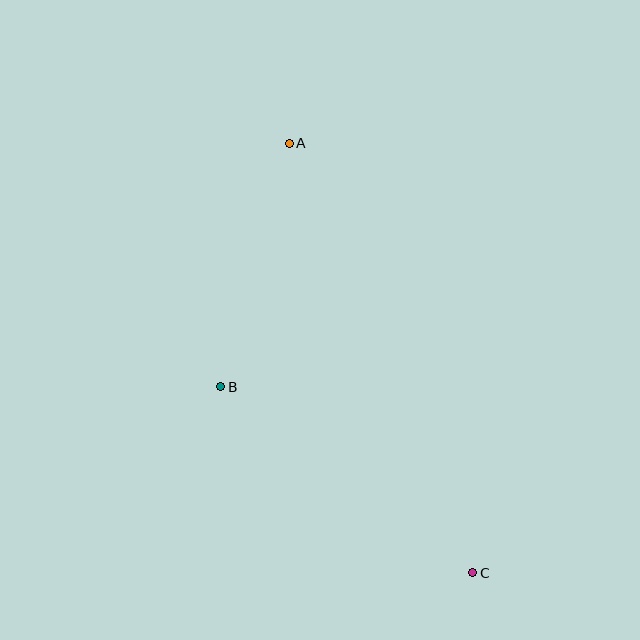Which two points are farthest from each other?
Points A and C are farthest from each other.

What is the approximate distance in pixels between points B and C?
The distance between B and C is approximately 313 pixels.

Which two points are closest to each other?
Points A and B are closest to each other.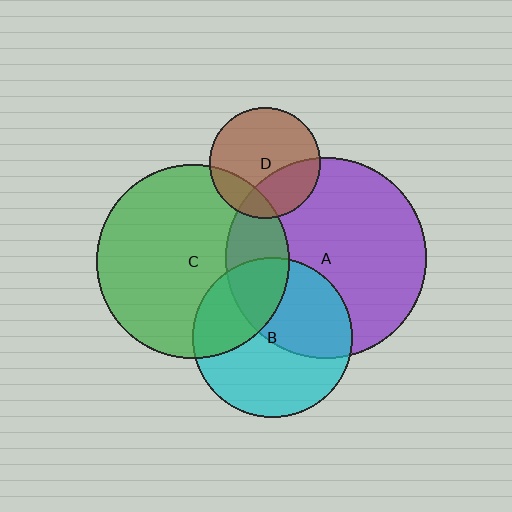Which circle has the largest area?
Circle A (purple).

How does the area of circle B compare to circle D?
Approximately 2.1 times.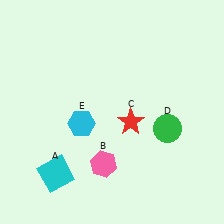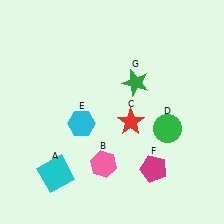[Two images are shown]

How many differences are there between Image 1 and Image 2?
There are 2 differences between the two images.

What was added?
A magenta pentagon (F), a green star (G) were added in Image 2.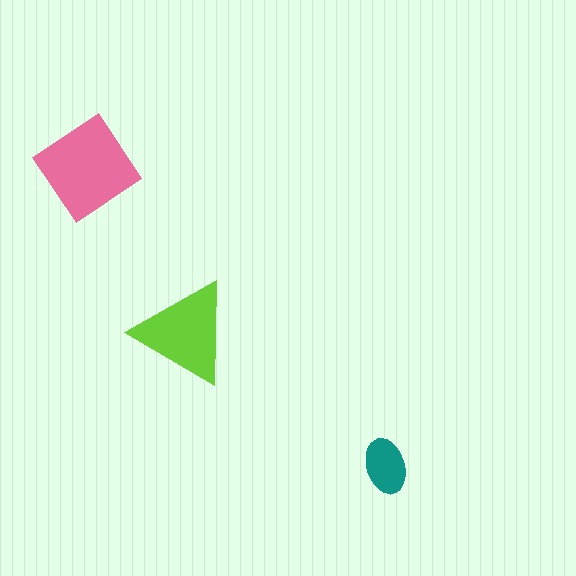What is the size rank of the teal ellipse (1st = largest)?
3rd.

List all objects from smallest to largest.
The teal ellipse, the lime triangle, the pink diamond.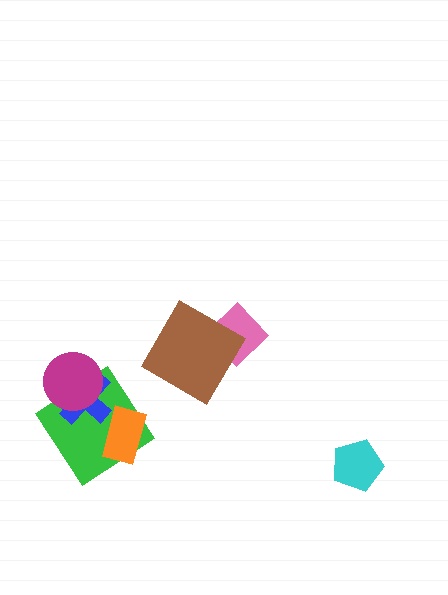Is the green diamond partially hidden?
Yes, it is partially covered by another shape.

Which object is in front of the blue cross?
The magenta circle is in front of the blue cross.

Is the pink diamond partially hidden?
Yes, it is partially covered by another shape.